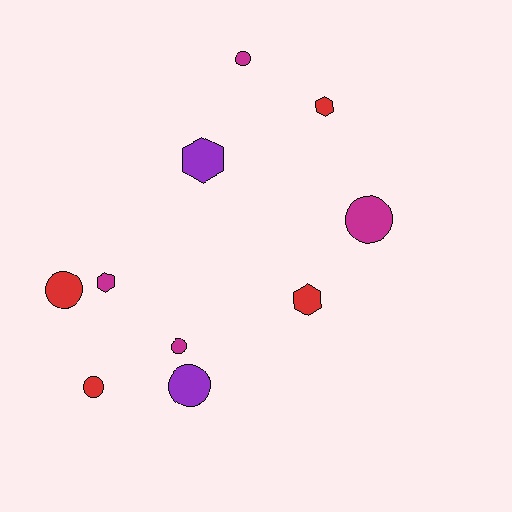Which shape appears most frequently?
Circle, with 6 objects.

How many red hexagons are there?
There are 2 red hexagons.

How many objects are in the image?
There are 10 objects.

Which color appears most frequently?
Magenta, with 4 objects.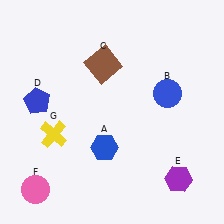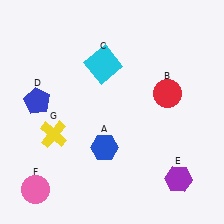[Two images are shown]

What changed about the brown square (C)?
In Image 1, C is brown. In Image 2, it changed to cyan.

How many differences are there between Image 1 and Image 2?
There are 2 differences between the two images.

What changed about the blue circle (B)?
In Image 1, B is blue. In Image 2, it changed to red.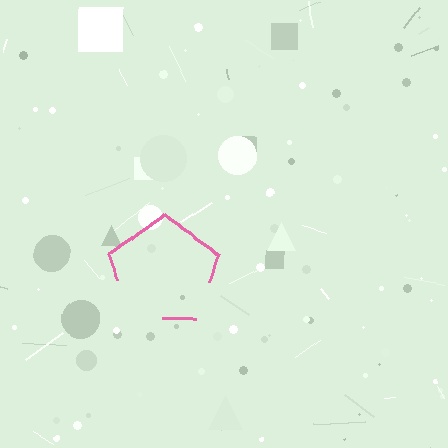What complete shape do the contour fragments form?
The contour fragments form a pentagon.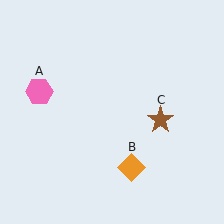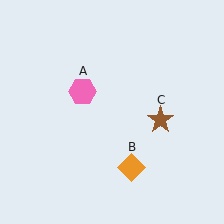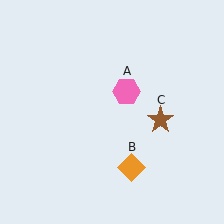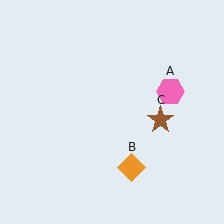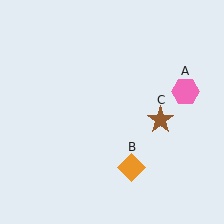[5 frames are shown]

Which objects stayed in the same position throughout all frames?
Orange diamond (object B) and brown star (object C) remained stationary.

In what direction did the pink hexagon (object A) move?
The pink hexagon (object A) moved right.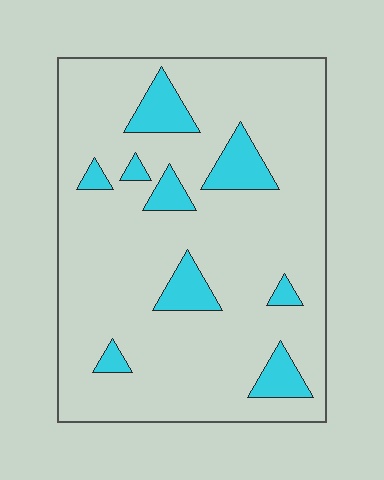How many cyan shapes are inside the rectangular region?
9.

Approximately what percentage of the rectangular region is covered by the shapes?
Approximately 15%.